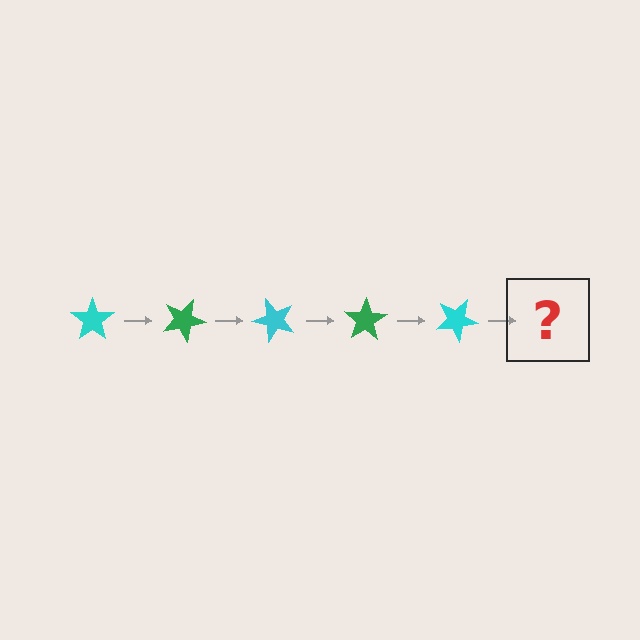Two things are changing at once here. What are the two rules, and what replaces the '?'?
The two rules are that it rotates 25 degrees each step and the color cycles through cyan and green. The '?' should be a green star, rotated 125 degrees from the start.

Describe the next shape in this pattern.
It should be a green star, rotated 125 degrees from the start.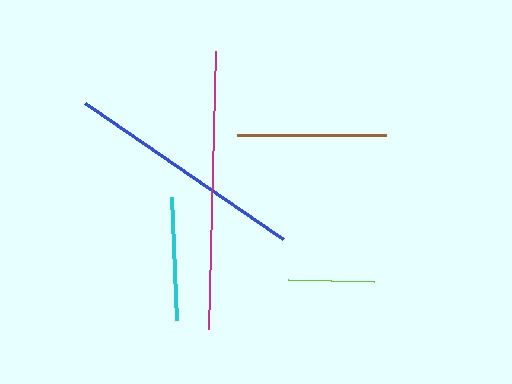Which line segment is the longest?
The magenta line is the longest at approximately 279 pixels.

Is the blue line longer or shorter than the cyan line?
The blue line is longer than the cyan line.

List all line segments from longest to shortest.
From longest to shortest: magenta, blue, brown, cyan, lime.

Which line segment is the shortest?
The lime line is the shortest at approximately 86 pixels.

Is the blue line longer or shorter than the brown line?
The blue line is longer than the brown line.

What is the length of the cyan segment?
The cyan segment is approximately 123 pixels long.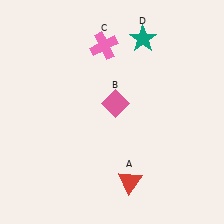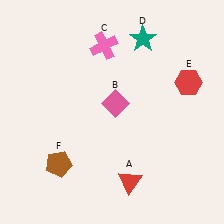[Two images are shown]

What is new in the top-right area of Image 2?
A red hexagon (E) was added in the top-right area of Image 2.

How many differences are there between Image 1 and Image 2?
There are 2 differences between the two images.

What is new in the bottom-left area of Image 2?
A brown pentagon (F) was added in the bottom-left area of Image 2.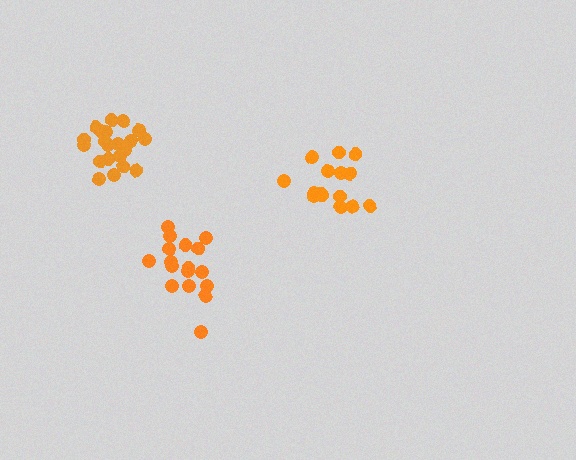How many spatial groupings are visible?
There are 3 spatial groupings.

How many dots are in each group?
Group 1: 17 dots, Group 2: 21 dots, Group 3: 15 dots (53 total).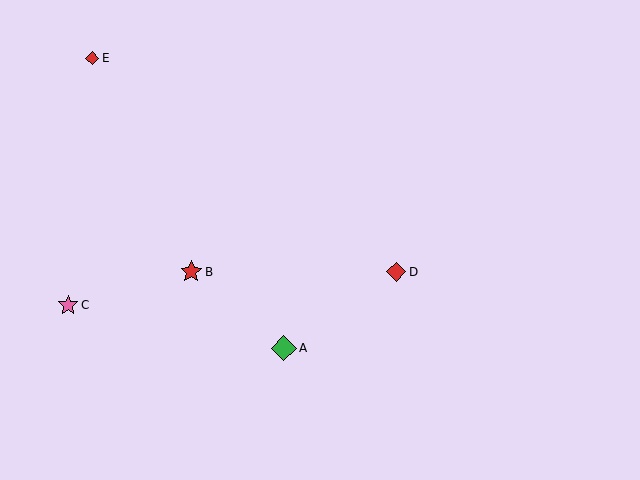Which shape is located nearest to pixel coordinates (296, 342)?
The green diamond (labeled A) at (284, 348) is nearest to that location.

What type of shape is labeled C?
Shape C is a pink star.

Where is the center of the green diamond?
The center of the green diamond is at (284, 348).